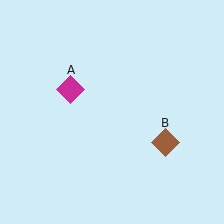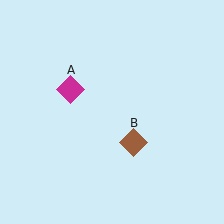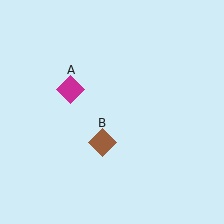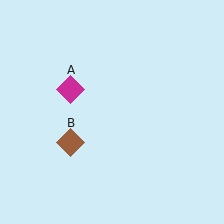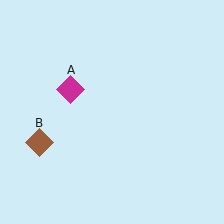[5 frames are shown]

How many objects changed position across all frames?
1 object changed position: brown diamond (object B).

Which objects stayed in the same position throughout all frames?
Magenta diamond (object A) remained stationary.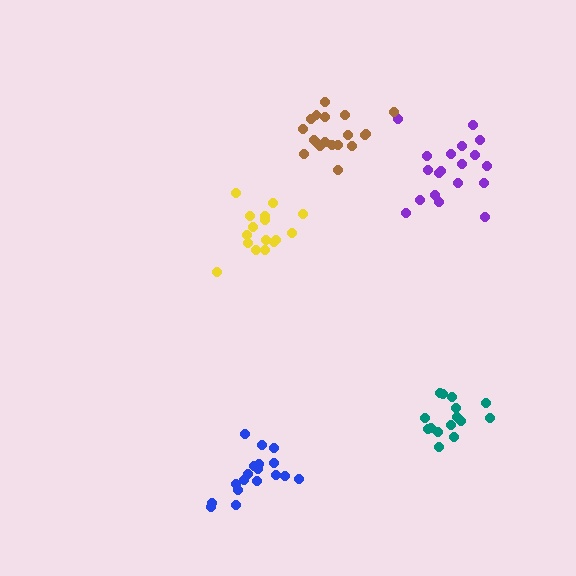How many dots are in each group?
Group 1: 16 dots, Group 2: 19 dots, Group 3: 15 dots, Group 4: 18 dots, Group 5: 19 dots (87 total).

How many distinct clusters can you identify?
There are 5 distinct clusters.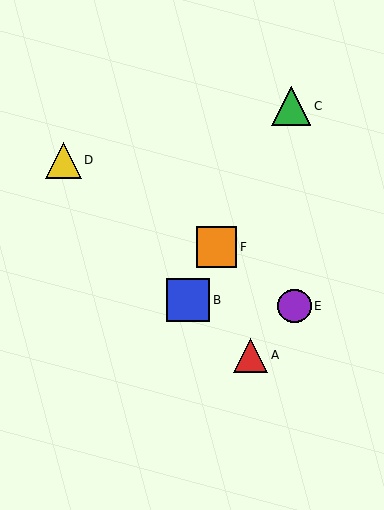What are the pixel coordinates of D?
Object D is at (64, 161).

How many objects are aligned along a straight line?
3 objects (B, C, F) are aligned along a straight line.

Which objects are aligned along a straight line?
Objects B, C, F are aligned along a straight line.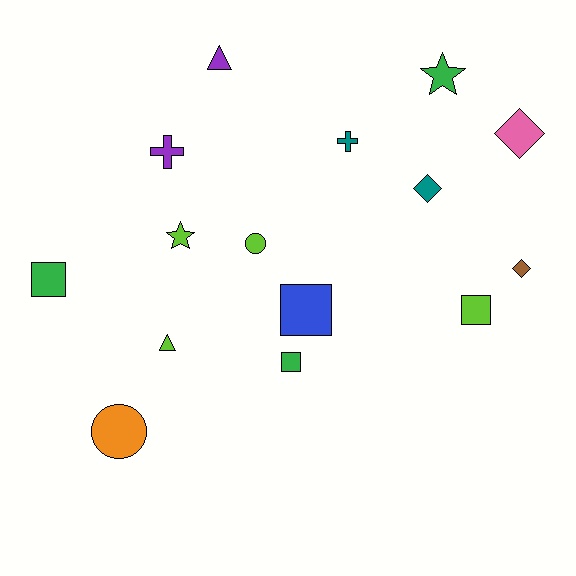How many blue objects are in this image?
There is 1 blue object.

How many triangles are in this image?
There are 2 triangles.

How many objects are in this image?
There are 15 objects.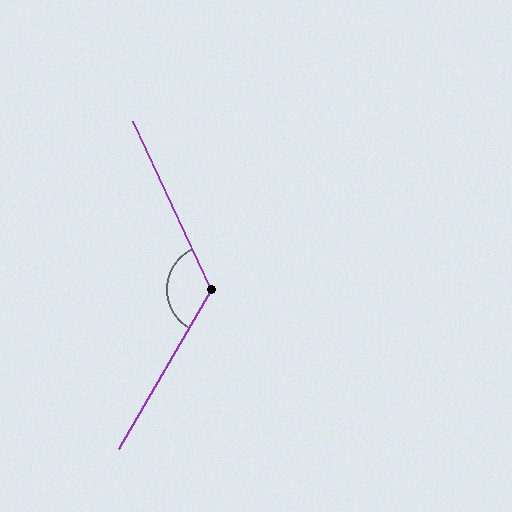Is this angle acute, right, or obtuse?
It is obtuse.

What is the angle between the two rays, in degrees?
Approximately 125 degrees.